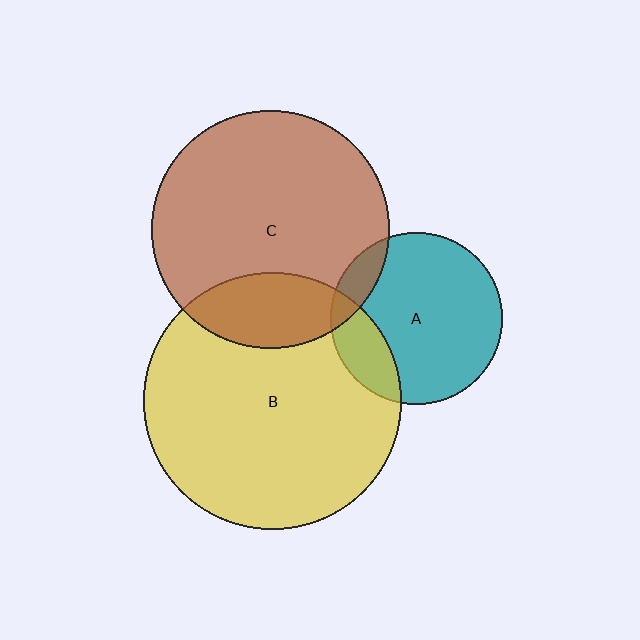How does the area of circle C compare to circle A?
Approximately 1.9 times.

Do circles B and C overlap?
Yes.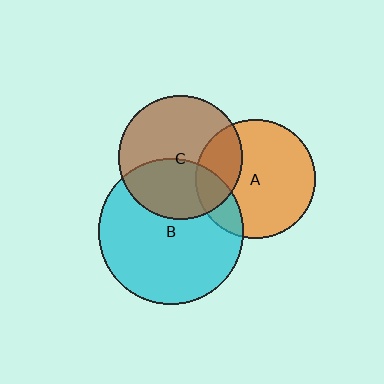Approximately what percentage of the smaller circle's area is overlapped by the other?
Approximately 20%.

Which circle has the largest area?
Circle B (cyan).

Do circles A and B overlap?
Yes.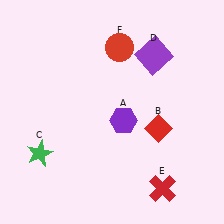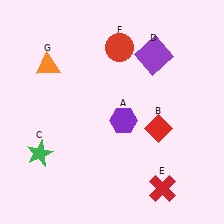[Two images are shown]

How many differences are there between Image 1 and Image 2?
There is 1 difference between the two images.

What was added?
An orange triangle (G) was added in Image 2.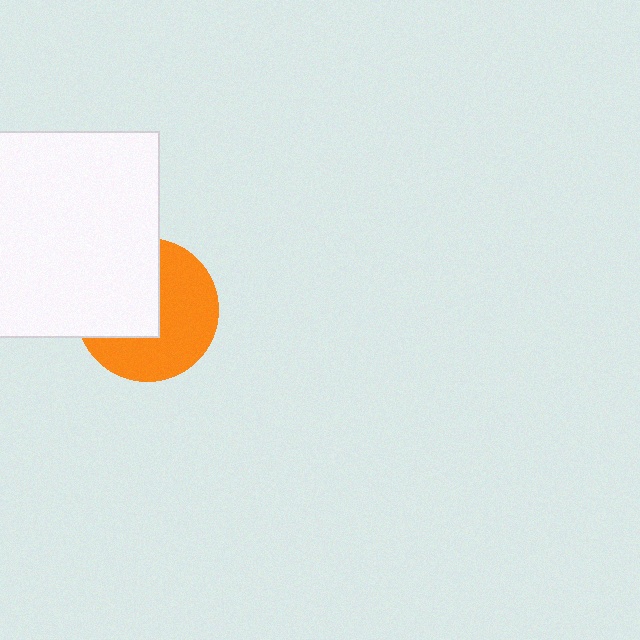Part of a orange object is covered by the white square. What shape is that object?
It is a circle.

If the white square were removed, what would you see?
You would see the complete orange circle.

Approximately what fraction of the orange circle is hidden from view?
Roughly 44% of the orange circle is hidden behind the white square.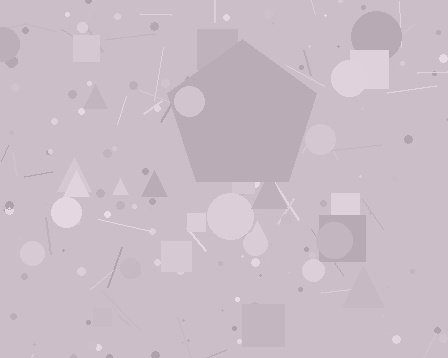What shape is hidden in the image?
A pentagon is hidden in the image.